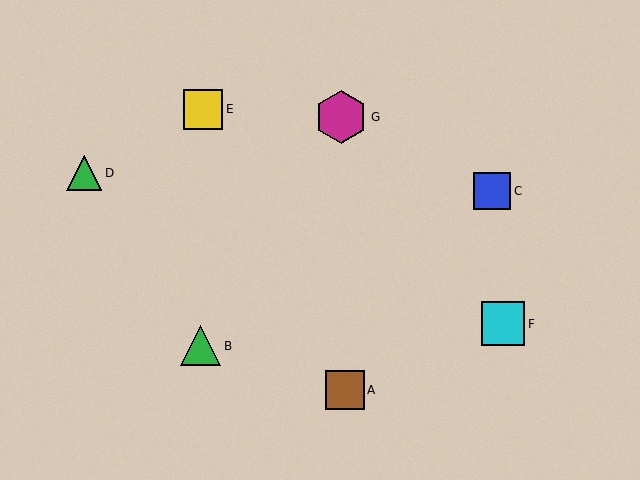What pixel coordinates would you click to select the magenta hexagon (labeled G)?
Click at (341, 117) to select the magenta hexagon G.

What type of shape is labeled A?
Shape A is a brown square.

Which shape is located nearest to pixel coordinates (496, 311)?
The cyan square (labeled F) at (503, 324) is nearest to that location.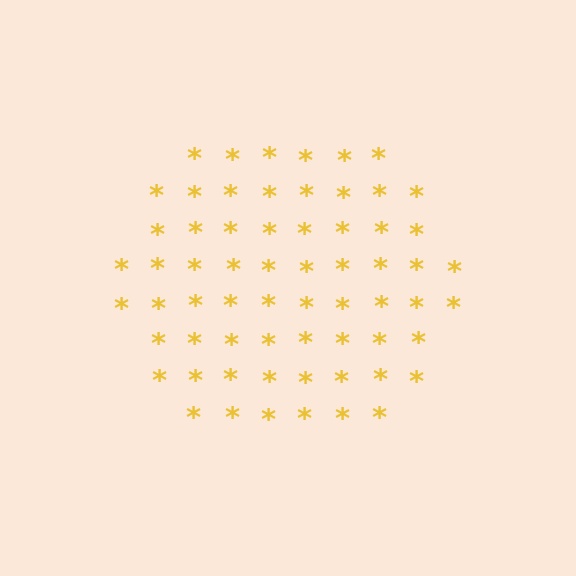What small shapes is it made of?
It is made of small asterisks.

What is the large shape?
The large shape is a hexagon.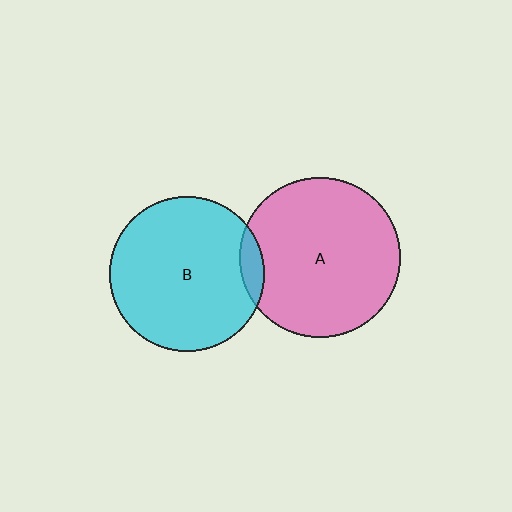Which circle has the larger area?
Circle A (pink).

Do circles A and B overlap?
Yes.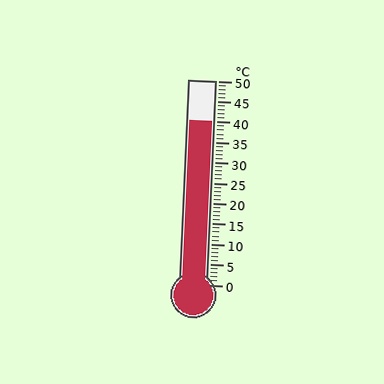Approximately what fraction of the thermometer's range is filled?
The thermometer is filled to approximately 80% of its range.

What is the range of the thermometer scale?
The thermometer scale ranges from 0°C to 50°C.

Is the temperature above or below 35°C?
The temperature is above 35°C.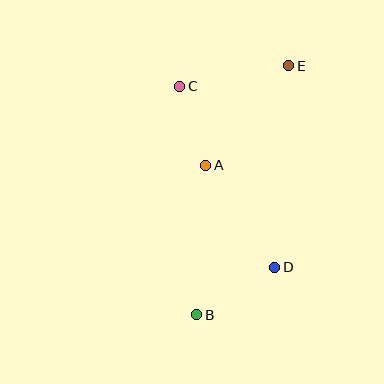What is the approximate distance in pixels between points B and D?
The distance between B and D is approximately 91 pixels.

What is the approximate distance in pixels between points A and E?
The distance between A and E is approximately 130 pixels.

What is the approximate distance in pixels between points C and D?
The distance between C and D is approximately 205 pixels.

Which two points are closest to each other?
Points A and C are closest to each other.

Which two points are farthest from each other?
Points B and E are farthest from each other.